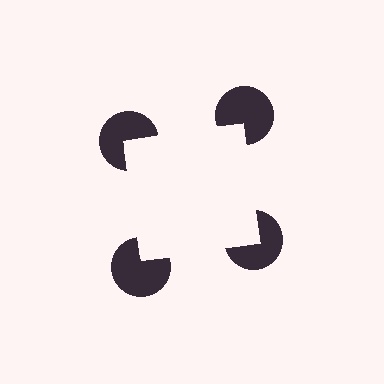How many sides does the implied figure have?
4 sides.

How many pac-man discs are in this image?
There are 4 — one at each vertex of the illusory square.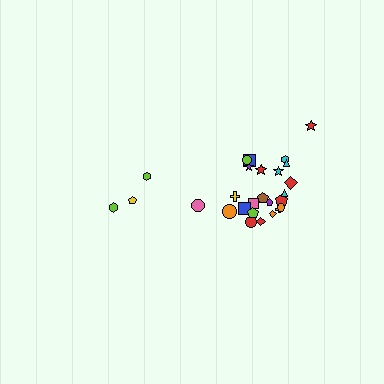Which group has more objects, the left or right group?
The right group.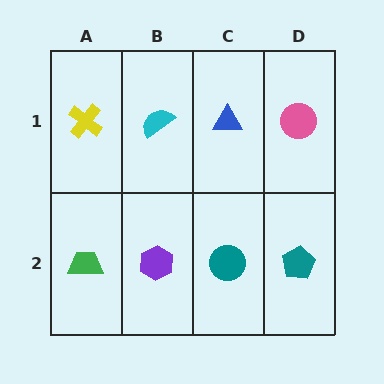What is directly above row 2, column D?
A pink circle.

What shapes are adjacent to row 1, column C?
A teal circle (row 2, column C), a cyan semicircle (row 1, column B), a pink circle (row 1, column D).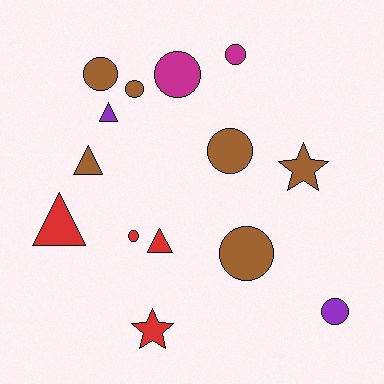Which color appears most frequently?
Brown, with 6 objects.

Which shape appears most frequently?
Circle, with 8 objects.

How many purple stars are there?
There are no purple stars.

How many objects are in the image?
There are 14 objects.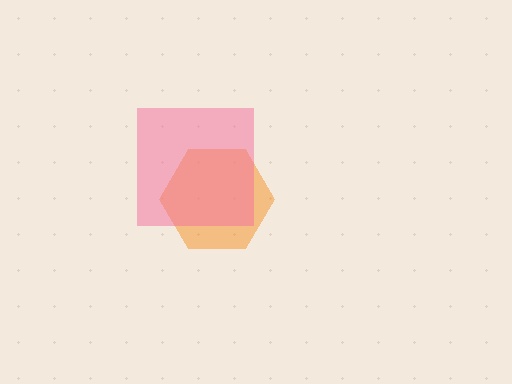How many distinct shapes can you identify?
There are 2 distinct shapes: an orange hexagon, a pink square.